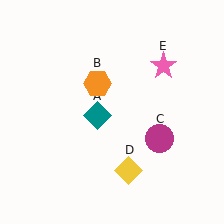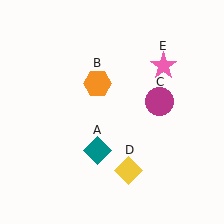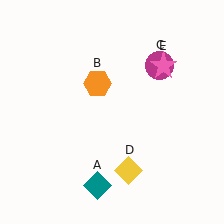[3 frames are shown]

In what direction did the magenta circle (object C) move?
The magenta circle (object C) moved up.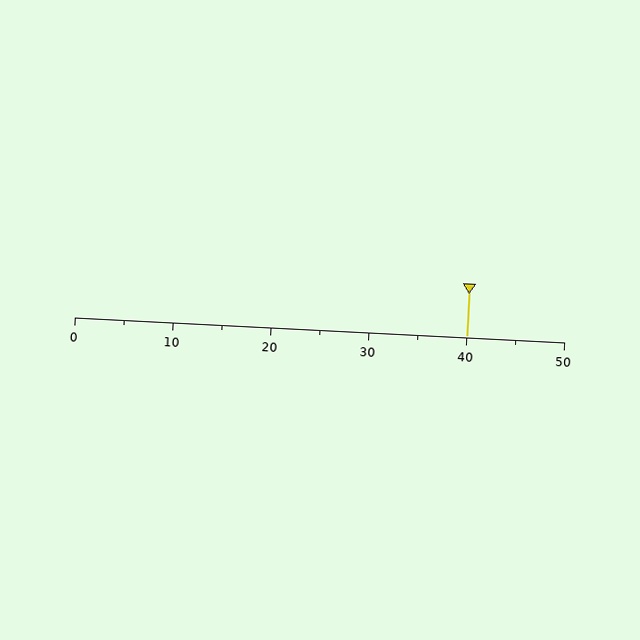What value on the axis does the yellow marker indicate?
The marker indicates approximately 40.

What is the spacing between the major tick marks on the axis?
The major ticks are spaced 10 apart.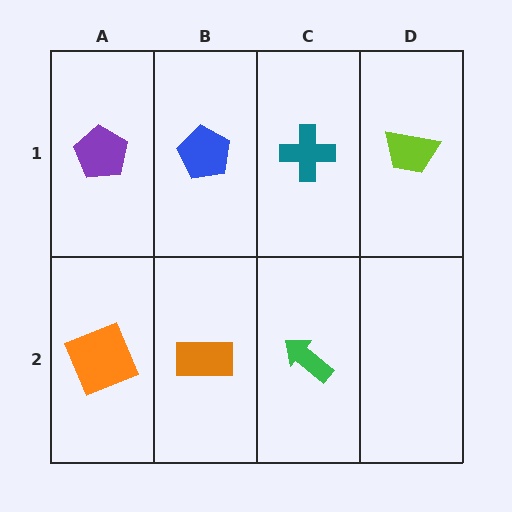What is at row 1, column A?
A purple pentagon.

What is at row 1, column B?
A blue pentagon.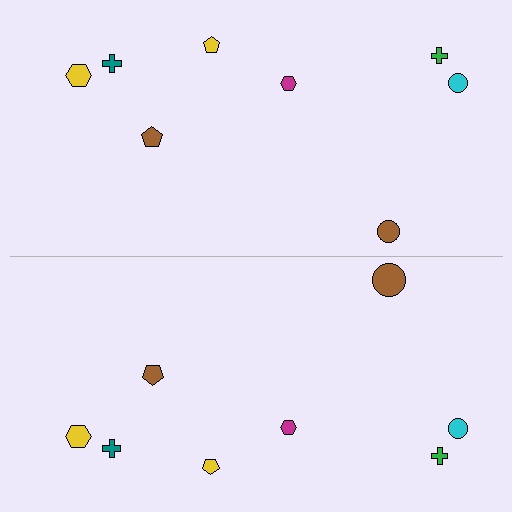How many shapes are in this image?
There are 16 shapes in this image.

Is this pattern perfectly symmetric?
No, the pattern is not perfectly symmetric. The brown circle on the bottom side has a different size than its mirror counterpart.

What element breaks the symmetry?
The brown circle on the bottom side has a different size than its mirror counterpart.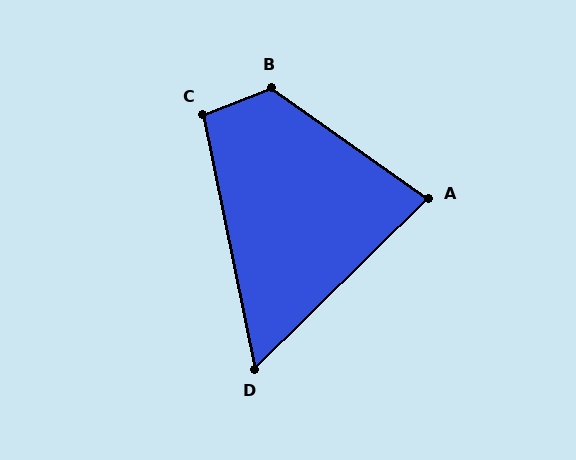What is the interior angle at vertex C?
Approximately 100 degrees (obtuse).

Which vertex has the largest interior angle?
B, at approximately 123 degrees.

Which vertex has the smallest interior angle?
D, at approximately 57 degrees.